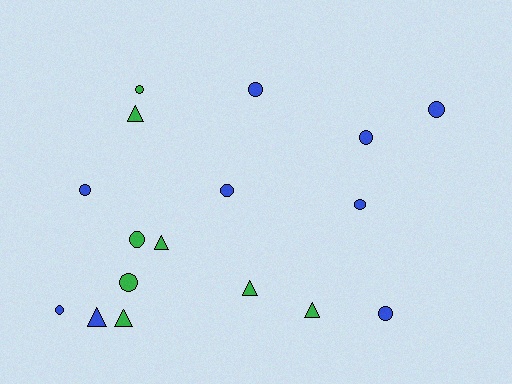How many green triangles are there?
There are 5 green triangles.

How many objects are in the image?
There are 17 objects.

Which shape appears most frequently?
Circle, with 11 objects.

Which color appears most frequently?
Blue, with 9 objects.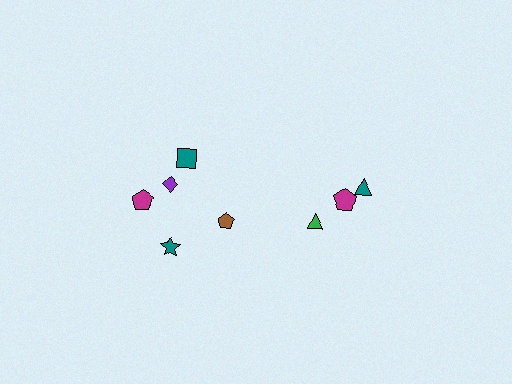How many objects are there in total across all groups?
There are 8 objects.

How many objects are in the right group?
There are 3 objects.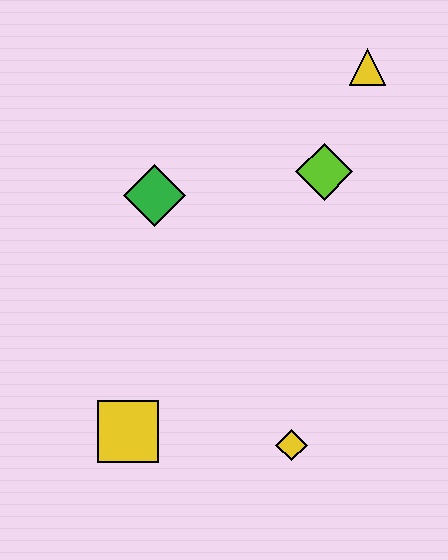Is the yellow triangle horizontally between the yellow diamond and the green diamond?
No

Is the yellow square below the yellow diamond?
No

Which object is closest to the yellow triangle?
The lime diamond is closest to the yellow triangle.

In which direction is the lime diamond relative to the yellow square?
The lime diamond is above the yellow square.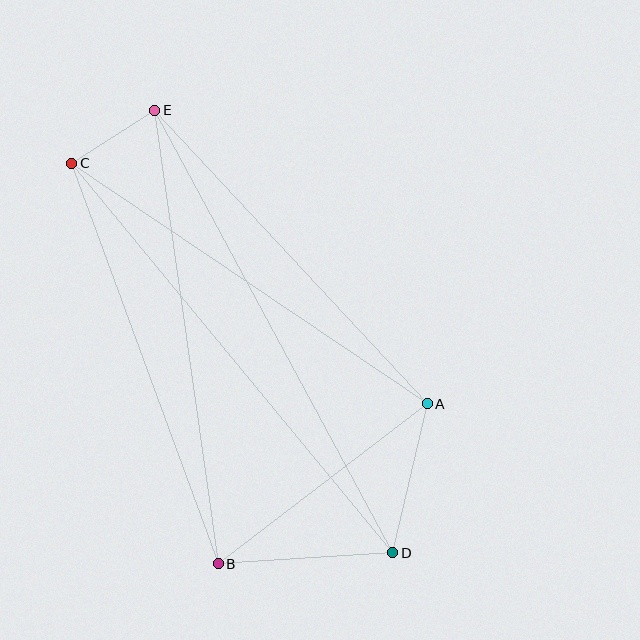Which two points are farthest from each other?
Points C and D are farthest from each other.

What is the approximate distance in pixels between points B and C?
The distance between B and C is approximately 427 pixels.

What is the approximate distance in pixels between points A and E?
The distance between A and E is approximately 401 pixels.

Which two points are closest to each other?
Points C and E are closest to each other.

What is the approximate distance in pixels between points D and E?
The distance between D and E is approximately 503 pixels.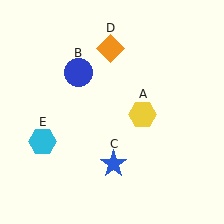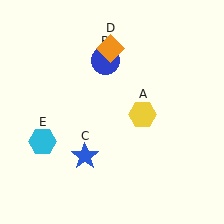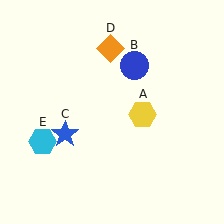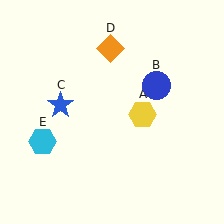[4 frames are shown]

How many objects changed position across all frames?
2 objects changed position: blue circle (object B), blue star (object C).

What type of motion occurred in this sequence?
The blue circle (object B), blue star (object C) rotated clockwise around the center of the scene.